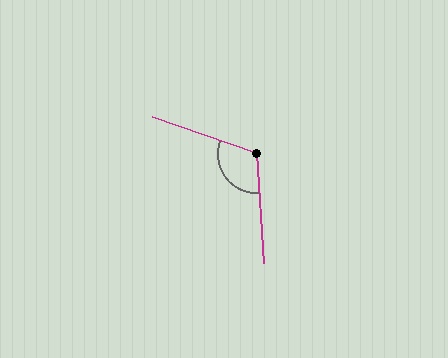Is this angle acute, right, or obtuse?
It is obtuse.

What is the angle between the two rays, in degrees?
Approximately 113 degrees.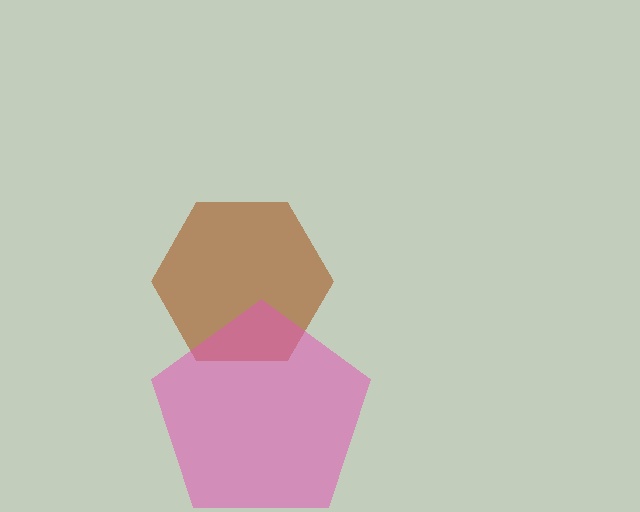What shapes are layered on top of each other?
The layered shapes are: a brown hexagon, a pink pentagon.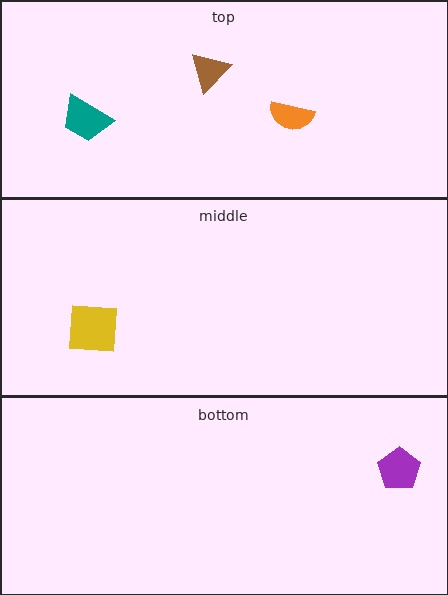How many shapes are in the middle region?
1.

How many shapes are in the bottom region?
1.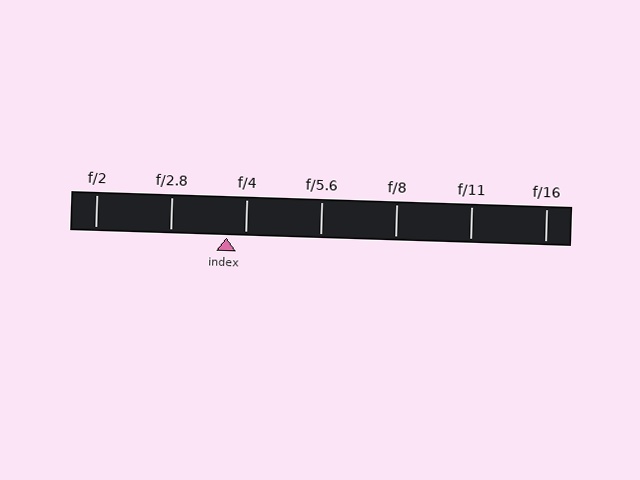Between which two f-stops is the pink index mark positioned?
The index mark is between f/2.8 and f/4.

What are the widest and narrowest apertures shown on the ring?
The widest aperture shown is f/2 and the narrowest is f/16.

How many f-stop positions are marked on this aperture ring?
There are 7 f-stop positions marked.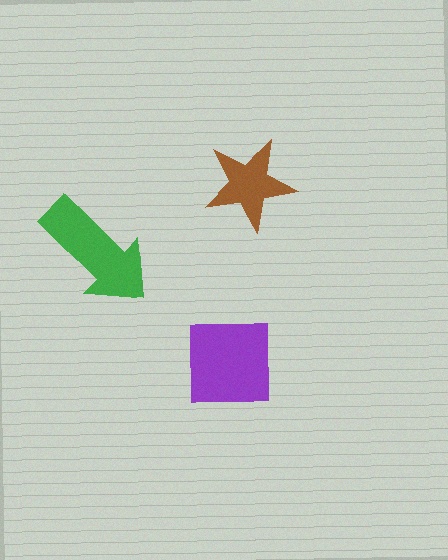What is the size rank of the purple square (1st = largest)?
1st.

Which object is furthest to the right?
The brown star is rightmost.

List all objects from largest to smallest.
The purple square, the green arrow, the brown star.